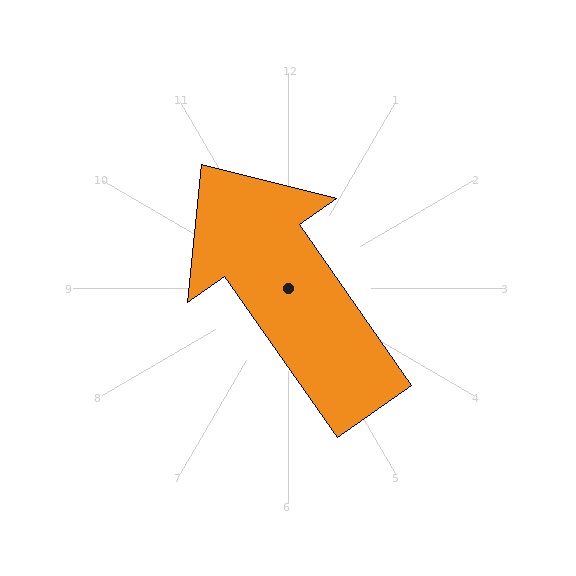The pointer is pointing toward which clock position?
Roughly 11 o'clock.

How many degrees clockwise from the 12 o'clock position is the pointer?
Approximately 325 degrees.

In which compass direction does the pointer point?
Northwest.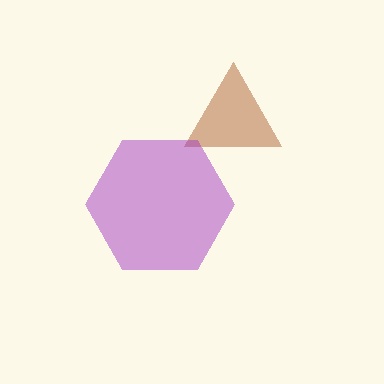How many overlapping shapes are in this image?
There are 2 overlapping shapes in the image.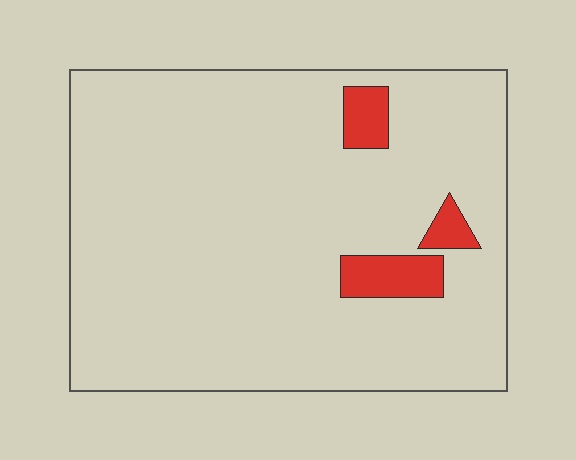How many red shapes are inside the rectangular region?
3.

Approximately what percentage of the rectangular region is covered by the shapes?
Approximately 5%.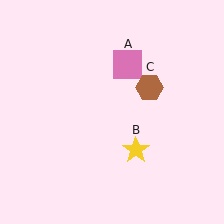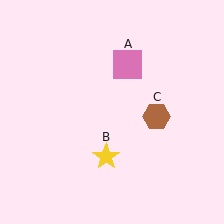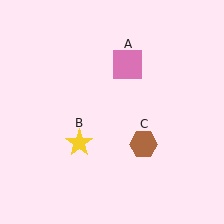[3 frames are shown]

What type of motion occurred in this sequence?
The yellow star (object B), brown hexagon (object C) rotated clockwise around the center of the scene.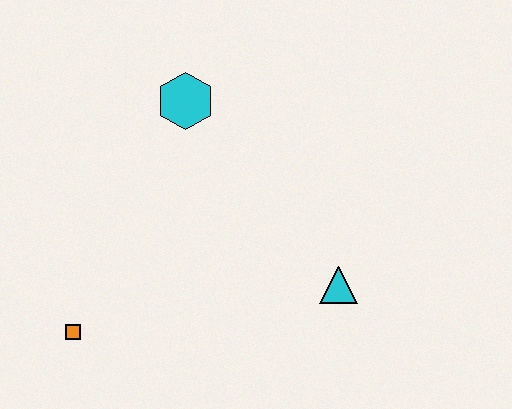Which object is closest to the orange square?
The cyan hexagon is closest to the orange square.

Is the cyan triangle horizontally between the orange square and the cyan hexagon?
No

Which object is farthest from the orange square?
The cyan triangle is farthest from the orange square.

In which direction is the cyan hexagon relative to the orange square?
The cyan hexagon is above the orange square.